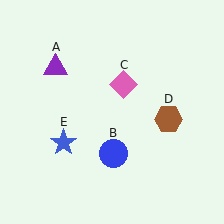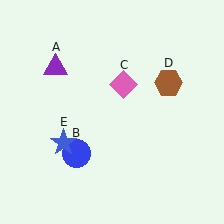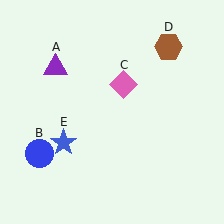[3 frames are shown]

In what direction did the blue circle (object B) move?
The blue circle (object B) moved left.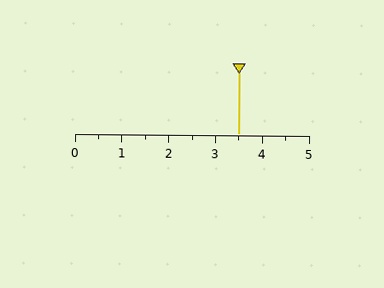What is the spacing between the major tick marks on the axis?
The major ticks are spaced 1 apart.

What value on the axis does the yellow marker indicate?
The marker indicates approximately 3.5.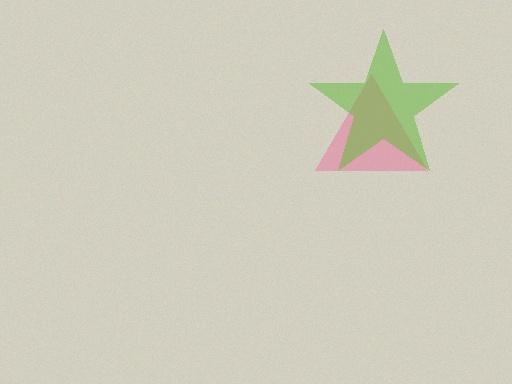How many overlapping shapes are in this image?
There are 2 overlapping shapes in the image.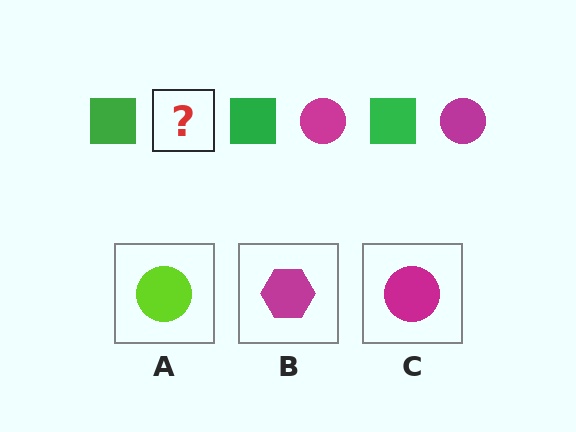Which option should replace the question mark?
Option C.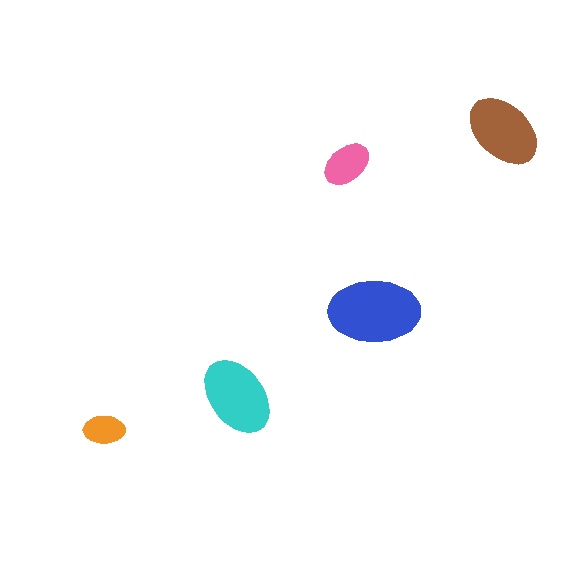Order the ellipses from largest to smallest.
the blue one, the cyan one, the brown one, the pink one, the orange one.